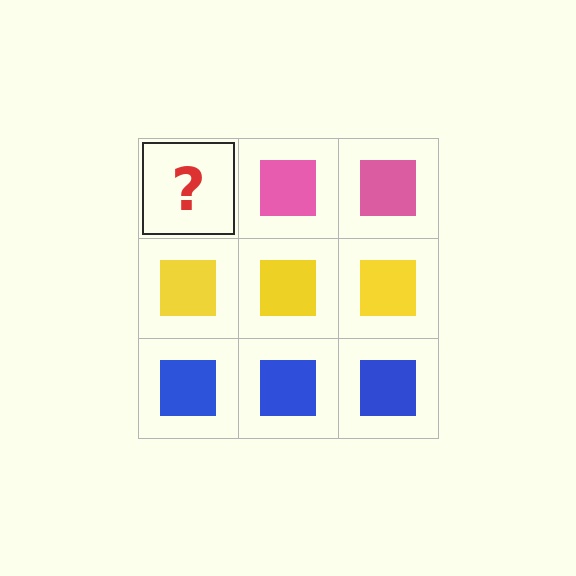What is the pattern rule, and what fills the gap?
The rule is that each row has a consistent color. The gap should be filled with a pink square.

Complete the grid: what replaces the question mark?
The question mark should be replaced with a pink square.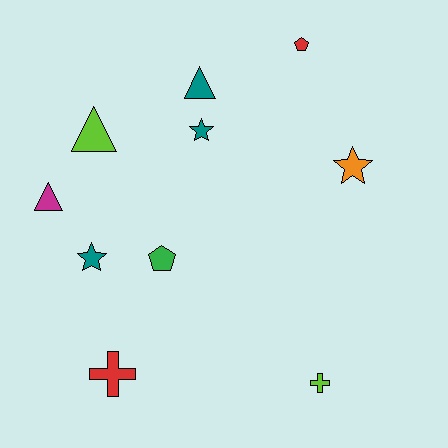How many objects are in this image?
There are 10 objects.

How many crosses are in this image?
There are 2 crosses.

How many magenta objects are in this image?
There is 1 magenta object.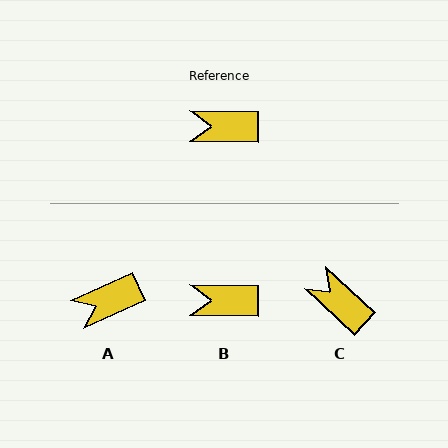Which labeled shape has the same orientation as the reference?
B.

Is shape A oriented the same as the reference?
No, it is off by about 25 degrees.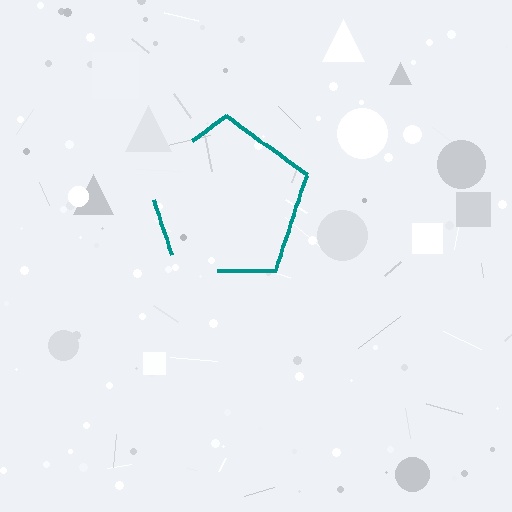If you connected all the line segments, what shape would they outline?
They would outline a pentagon.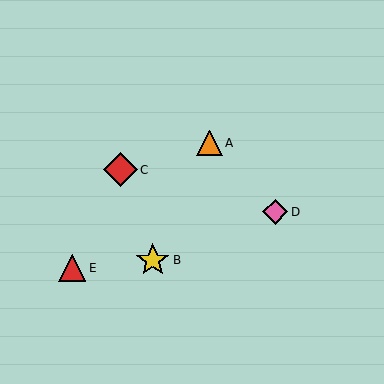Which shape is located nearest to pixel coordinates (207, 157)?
The orange triangle (labeled A) at (210, 143) is nearest to that location.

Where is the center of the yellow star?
The center of the yellow star is at (153, 260).